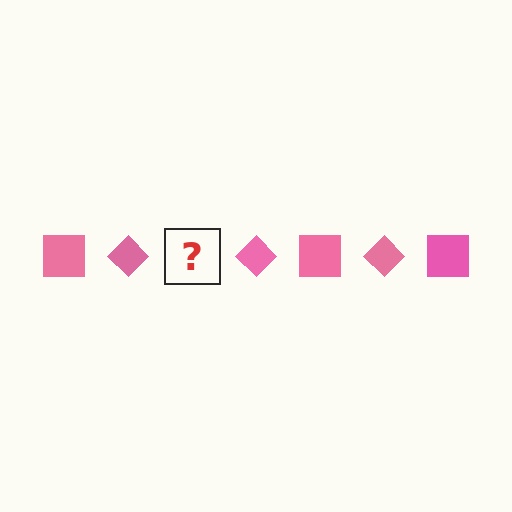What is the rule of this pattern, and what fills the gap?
The rule is that the pattern cycles through square, diamond shapes in pink. The gap should be filled with a pink square.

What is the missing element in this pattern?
The missing element is a pink square.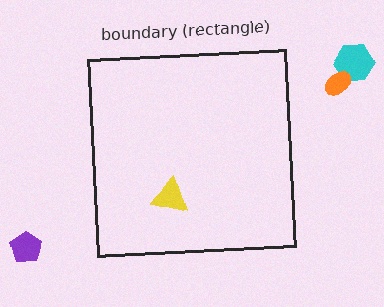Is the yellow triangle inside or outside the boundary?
Inside.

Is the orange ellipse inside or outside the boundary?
Outside.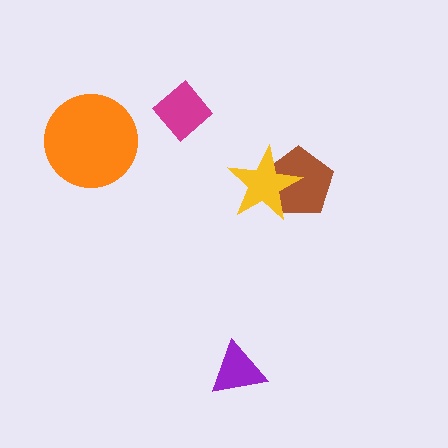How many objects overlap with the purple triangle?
0 objects overlap with the purple triangle.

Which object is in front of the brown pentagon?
The yellow star is in front of the brown pentagon.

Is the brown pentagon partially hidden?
Yes, it is partially covered by another shape.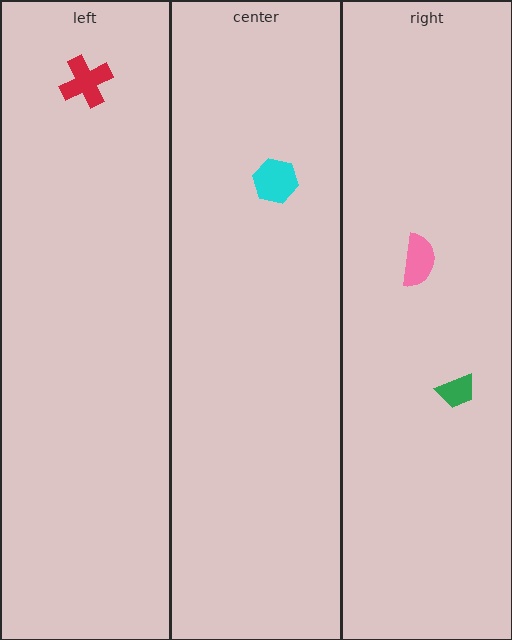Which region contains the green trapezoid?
The right region.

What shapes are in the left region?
The red cross.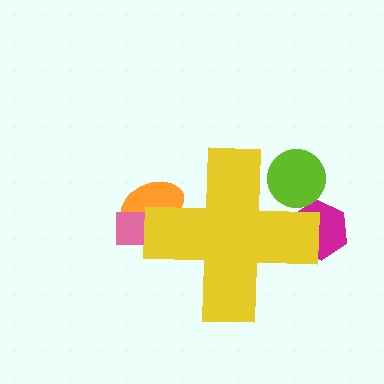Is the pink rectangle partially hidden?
Yes, the pink rectangle is partially hidden behind the yellow cross.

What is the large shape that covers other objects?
A yellow cross.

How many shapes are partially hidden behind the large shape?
4 shapes are partially hidden.